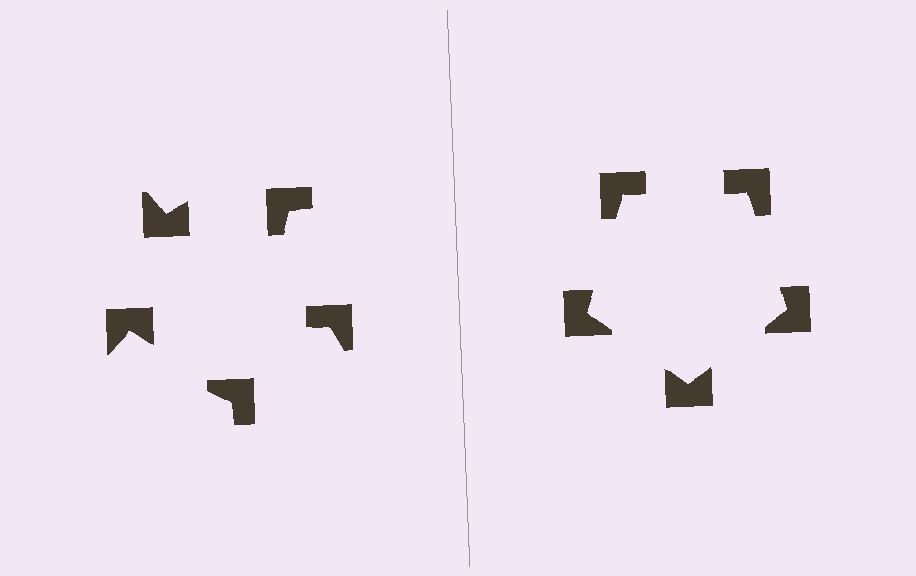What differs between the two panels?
The notched squares are positioned identically on both sides; only the wedge orientations differ. On the right they align to a pentagon; on the left they are misaligned.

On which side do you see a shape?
An illusory pentagon appears on the right side. On the left side the wedge cuts are rotated, so no coherent shape forms.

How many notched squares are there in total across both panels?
10 — 5 on each side.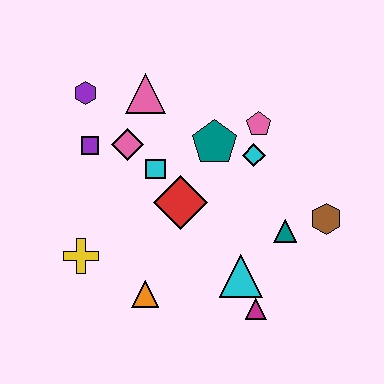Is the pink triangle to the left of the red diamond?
Yes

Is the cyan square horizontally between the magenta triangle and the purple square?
Yes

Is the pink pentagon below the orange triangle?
No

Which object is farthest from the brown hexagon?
The purple hexagon is farthest from the brown hexagon.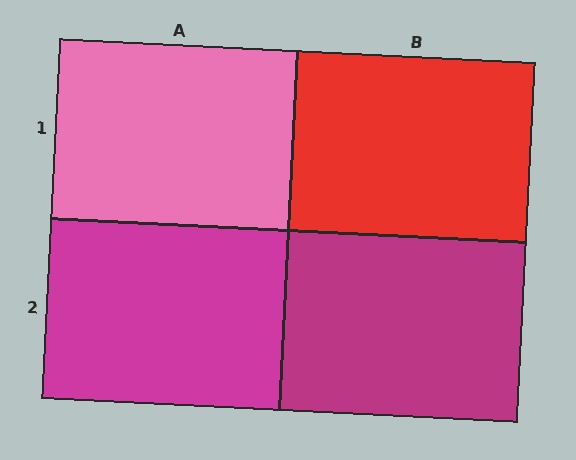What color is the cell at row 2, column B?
Magenta.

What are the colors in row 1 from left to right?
Pink, red.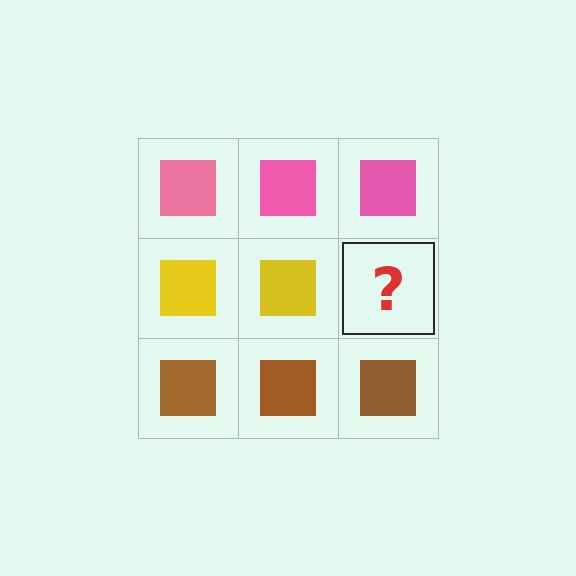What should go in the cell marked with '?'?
The missing cell should contain a yellow square.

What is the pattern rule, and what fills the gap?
The rule is that each row has a consistent color. The gap should be filled with a yellow square.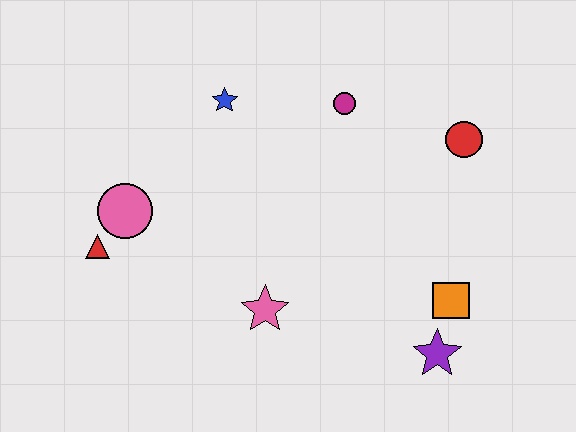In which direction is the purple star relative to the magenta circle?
The purple star is below the magenta circle.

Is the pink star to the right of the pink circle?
Yes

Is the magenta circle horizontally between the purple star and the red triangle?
Yes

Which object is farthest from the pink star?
The red circle is farthest from the pink star.